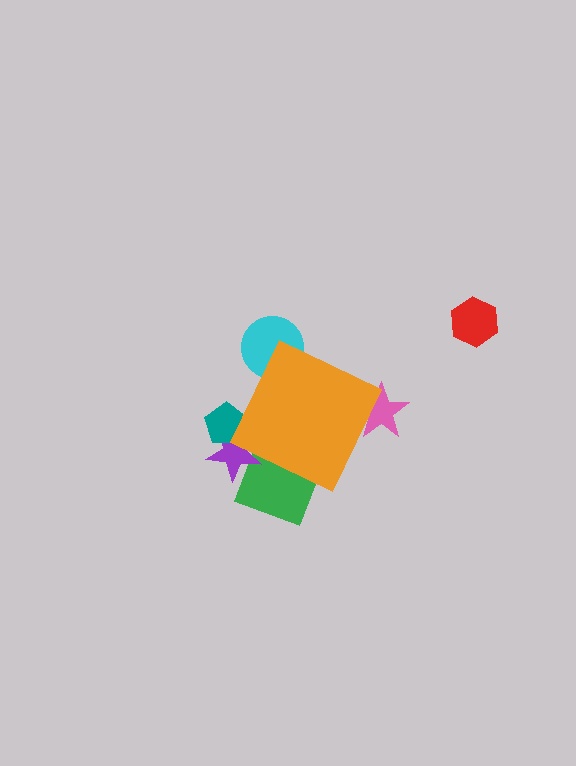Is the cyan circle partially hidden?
Yes, the cyan circle is partially hidden behind the orange diamond.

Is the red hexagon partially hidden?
No, the red hexagon is fully visible.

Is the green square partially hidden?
Yes, the green square is partially hidden behind the orange diamond.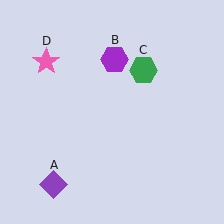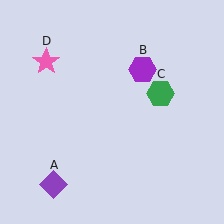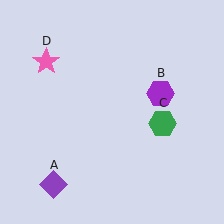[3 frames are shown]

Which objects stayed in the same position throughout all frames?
Purple diamond (object A) and pink star (object D) remained stationary.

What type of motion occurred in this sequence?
The purple hexagon (object B), green hexagon (object C) rotated clockwise around the center of the scene.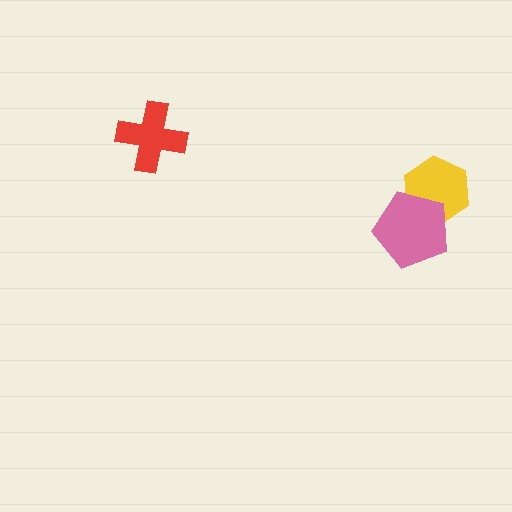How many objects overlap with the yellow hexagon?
1 object overlaps with the yellow hexagon.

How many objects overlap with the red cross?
0 objects overlap with the red cross.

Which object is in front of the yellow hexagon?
The pink pentagon is in front of the yellow hexagon.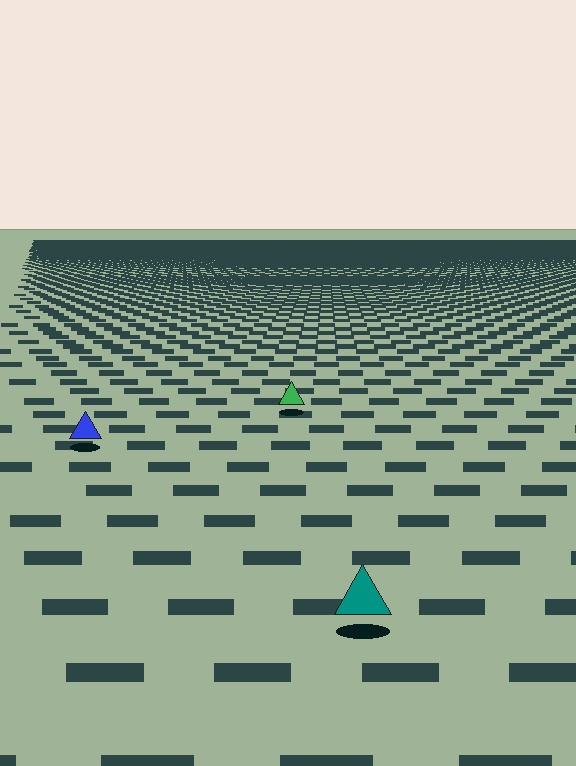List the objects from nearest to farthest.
From nearest to farthest: the teal triangle, the blue triangle, the green triangle.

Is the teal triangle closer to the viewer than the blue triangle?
Yes. The teal triangle is closer — you can tell from the texture gradient: the ground texture is coarser near it.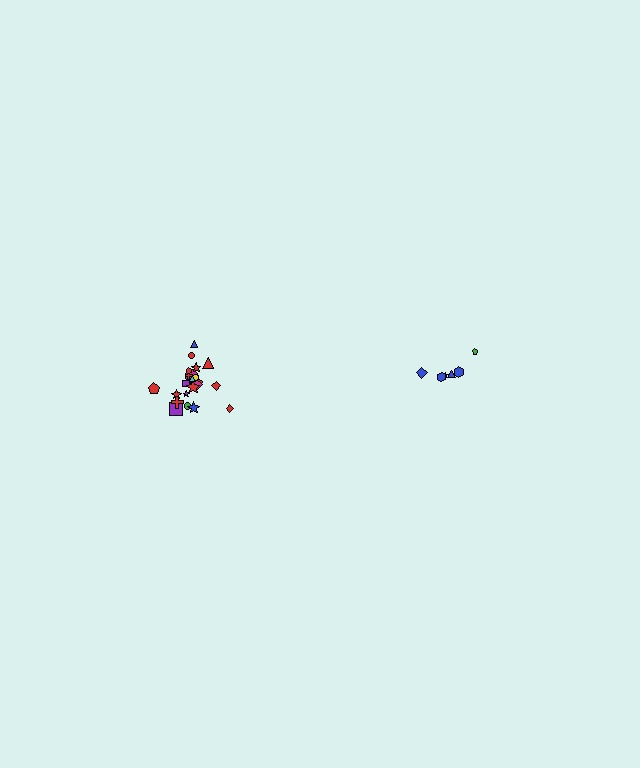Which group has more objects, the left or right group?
The left group.